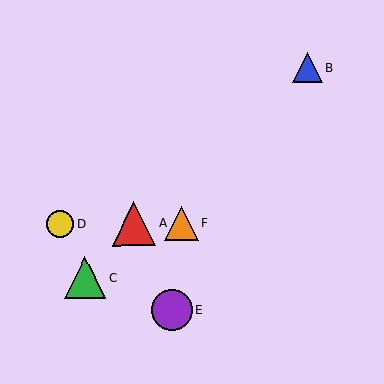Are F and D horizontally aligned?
Yes, both are at y≈223.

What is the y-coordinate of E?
Object E is at y≈310.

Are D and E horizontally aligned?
No, D is at y≈224 and E is at y≈310.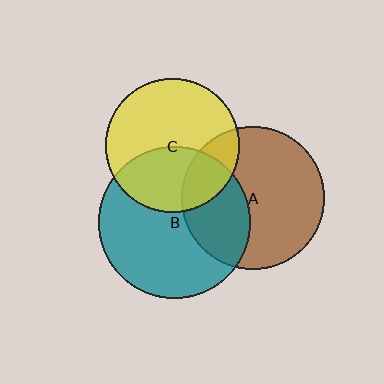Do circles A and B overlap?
Yes.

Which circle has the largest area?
Circle B (teal).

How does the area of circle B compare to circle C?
Approximately 1.3 times.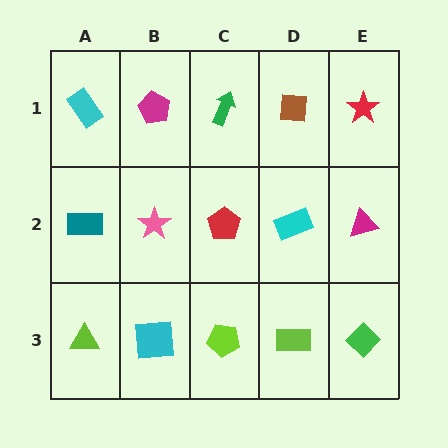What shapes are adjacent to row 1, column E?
A magenta triangle (row 2, column E), a brown square (row 1, column D).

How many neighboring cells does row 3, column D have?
3.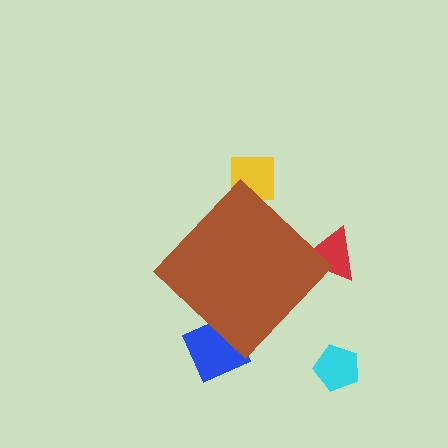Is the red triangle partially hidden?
Yes, the red triangle is partially hidden behind the brown diamond.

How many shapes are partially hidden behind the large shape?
3 shapes are partially hidden.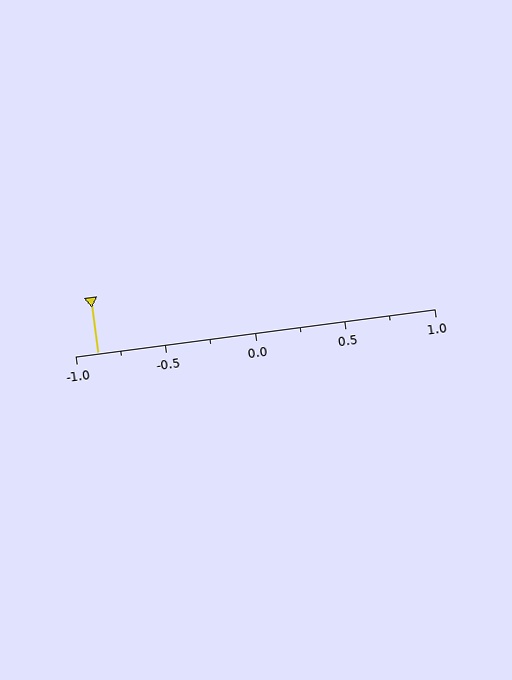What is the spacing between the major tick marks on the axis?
The major ticks are spaced 0.5 apart.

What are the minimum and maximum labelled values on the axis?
The axis runs from -1.0 to 1.0.